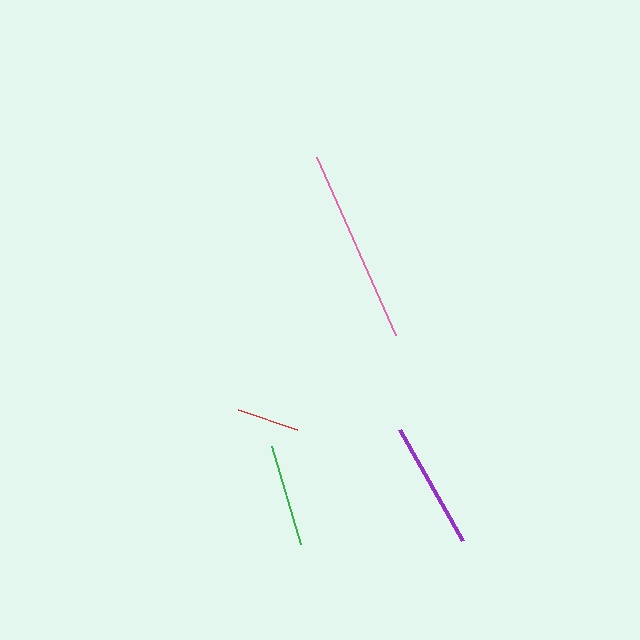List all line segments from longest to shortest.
From longest to shortest: pink, purple, green, red.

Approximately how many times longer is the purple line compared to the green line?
The purple line is approximately 1.2 times the length of the green line.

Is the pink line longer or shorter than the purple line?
The pink line is longer than the purple line.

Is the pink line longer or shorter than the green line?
The pink line is longer than the green line.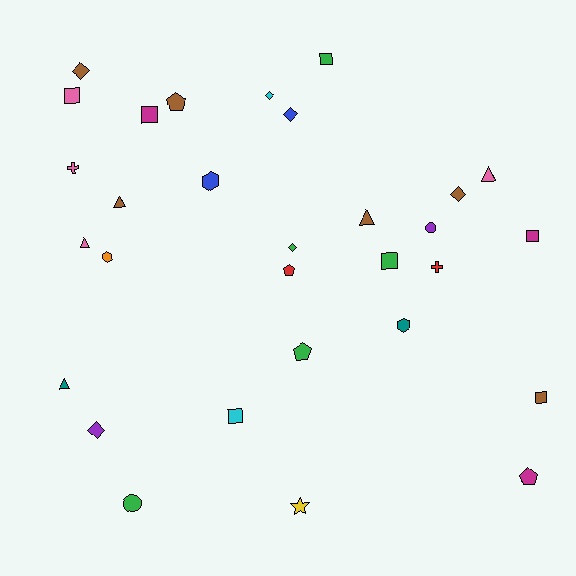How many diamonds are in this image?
There are 6 diamonds.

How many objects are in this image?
There are 30 objects.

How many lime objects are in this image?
There are no lime objects.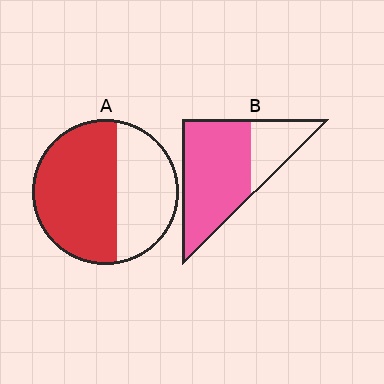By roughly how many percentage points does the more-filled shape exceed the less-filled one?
By roughly 10 percentage points (B over A).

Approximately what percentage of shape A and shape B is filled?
A is approximately 60% and B is approximately 70%.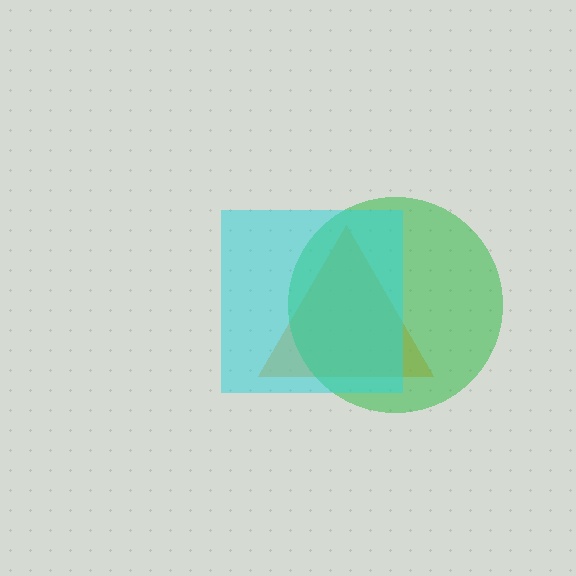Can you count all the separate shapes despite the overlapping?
Yes, there are 3 separate shapes.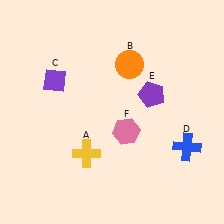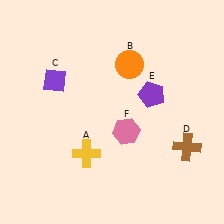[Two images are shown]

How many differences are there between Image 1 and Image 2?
There is 1 difference between the two images.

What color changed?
The cross (D) changed from blue in Image 1 to brown in Image 2.